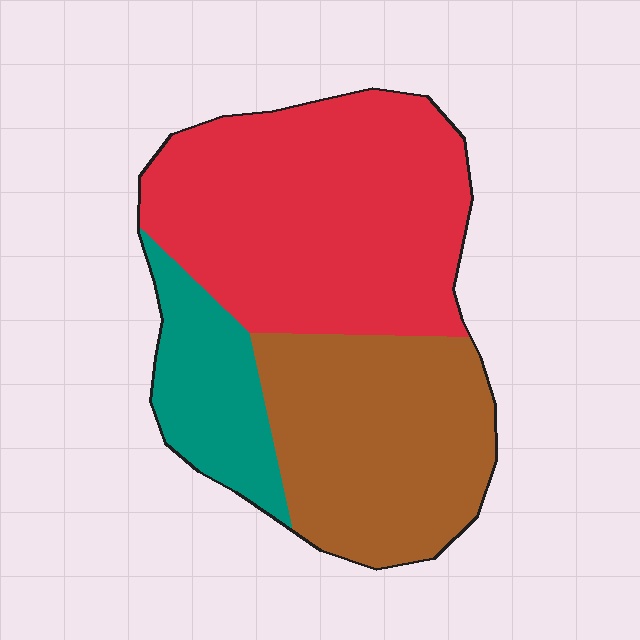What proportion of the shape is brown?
Brown takes up about one third (1/3) of the shape.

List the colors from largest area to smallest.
From largest to smallest: red, brown, teal.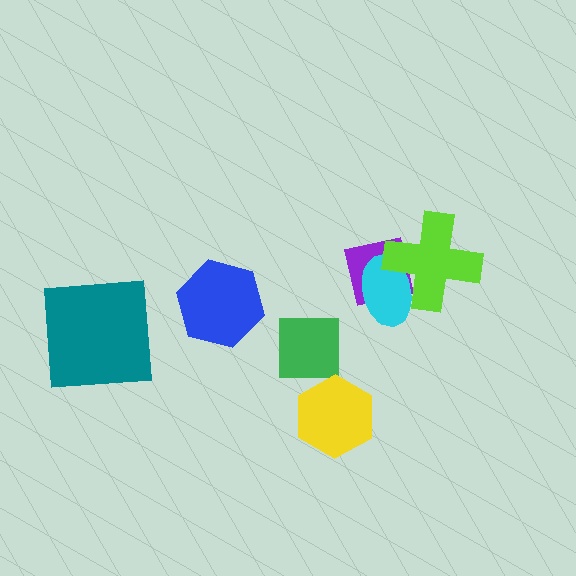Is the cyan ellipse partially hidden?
Yes, it is partially covered by another shape.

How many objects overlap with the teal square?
0 objects overlap with the teal square.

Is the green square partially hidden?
No, no other shape covers it.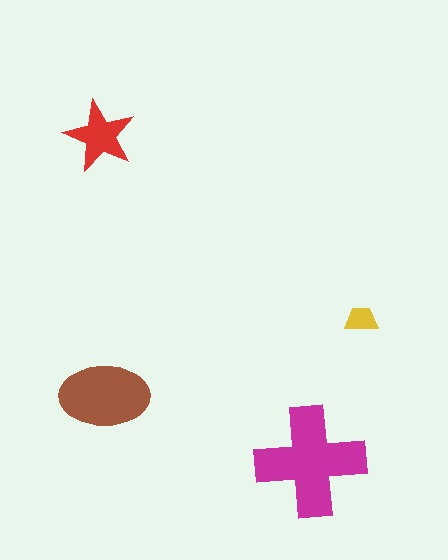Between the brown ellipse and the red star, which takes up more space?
The brown ellipse.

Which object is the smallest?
The yellow trapezoid.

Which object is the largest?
The magenta cross.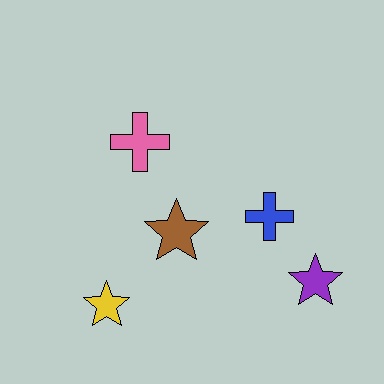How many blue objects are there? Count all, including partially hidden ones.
There is 1 blue object.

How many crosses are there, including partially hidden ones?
There are 2 crosses.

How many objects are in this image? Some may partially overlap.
There are 5 objects.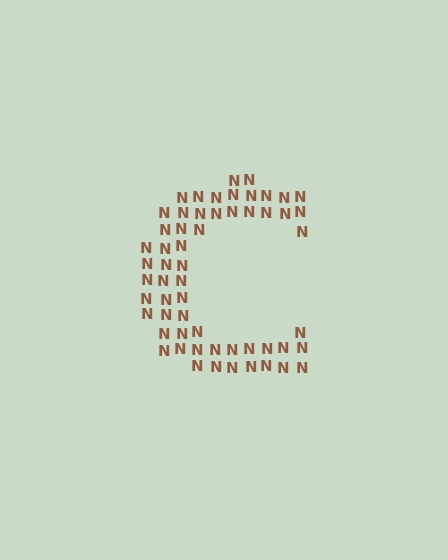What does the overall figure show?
The overall figure shows the letter C.